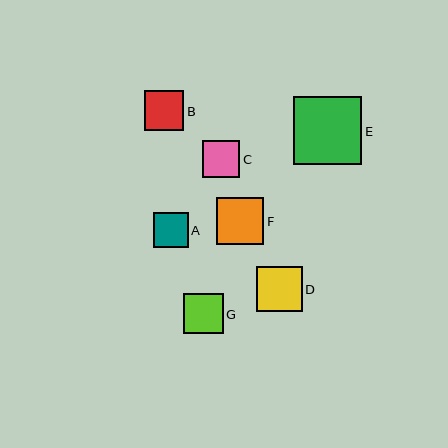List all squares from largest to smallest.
From largest to smallest: E, F, D, G, B, C, A.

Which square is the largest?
Square E is the largest with a size of approximately 68 pixels.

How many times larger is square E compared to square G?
Square E is approximately 1.7 times the size of square G.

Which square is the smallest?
Square A is the smallest with a size of approximately 35 pixels.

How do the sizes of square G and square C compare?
Square G and square C are approximately the same size.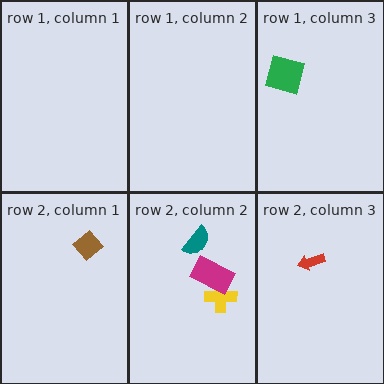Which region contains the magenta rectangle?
The row 2, column 2 region.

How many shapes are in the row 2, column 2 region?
3.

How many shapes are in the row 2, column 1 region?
1.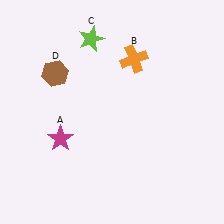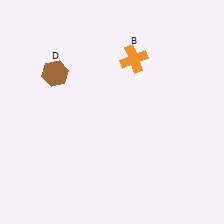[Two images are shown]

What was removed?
The lime star (C), the magenta star (A) were removed in Image 2.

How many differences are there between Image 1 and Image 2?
There are 2 differences between the two images.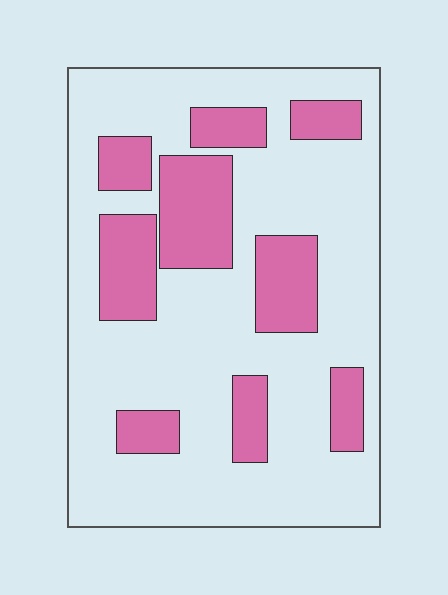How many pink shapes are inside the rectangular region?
9.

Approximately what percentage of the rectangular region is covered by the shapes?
Approximately 25%.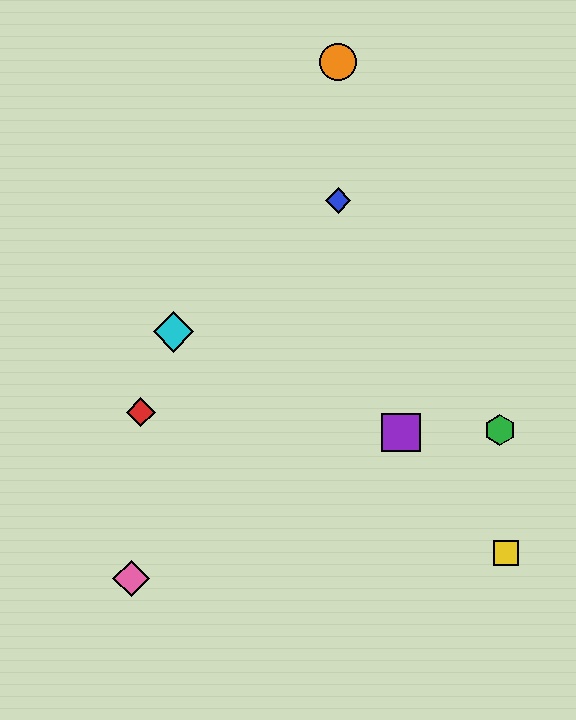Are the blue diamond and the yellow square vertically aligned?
No, the blue diamond is at x≈338 and the yellow square is at x≈506.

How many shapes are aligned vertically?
2 shapes (the blue diamond, the orange circle) are aligned vertically.